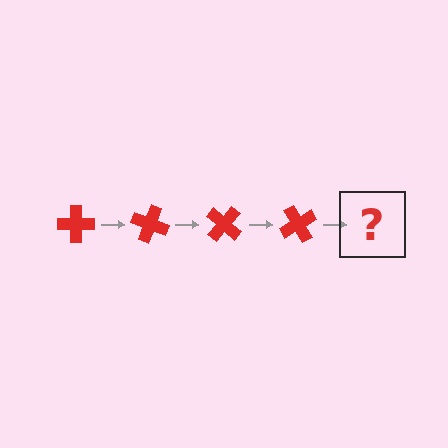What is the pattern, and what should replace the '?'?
The pattern is that the cross rotates 20 degrees each step. The '?' should be a red cross rotated 80 degrees.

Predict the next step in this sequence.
The next step is a red cross rotated 80 degrees.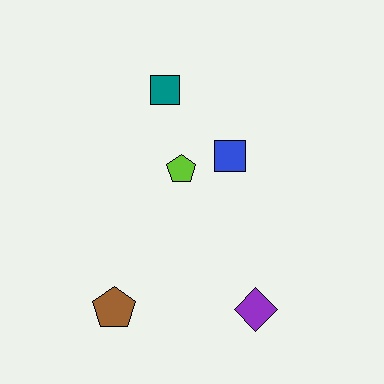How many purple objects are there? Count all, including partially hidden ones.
There is 1 purple object.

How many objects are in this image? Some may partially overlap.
There are 5 objects.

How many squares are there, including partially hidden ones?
There are 2 squares.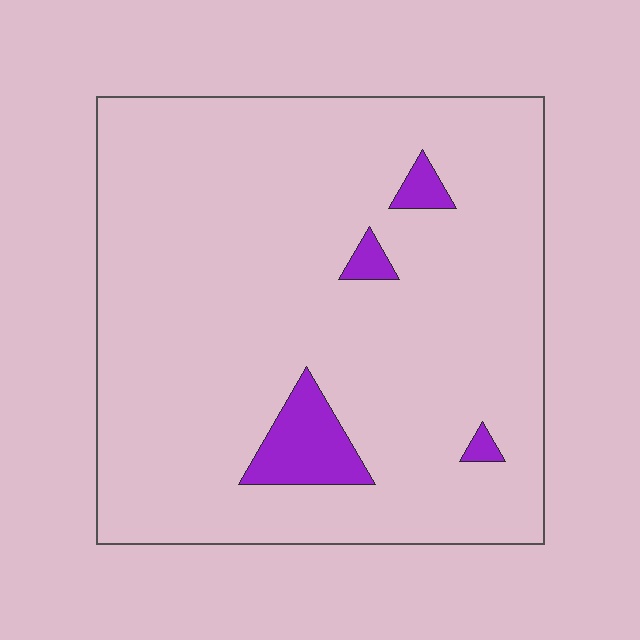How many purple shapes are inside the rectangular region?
4.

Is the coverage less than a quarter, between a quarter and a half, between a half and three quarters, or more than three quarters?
Less than a quarter.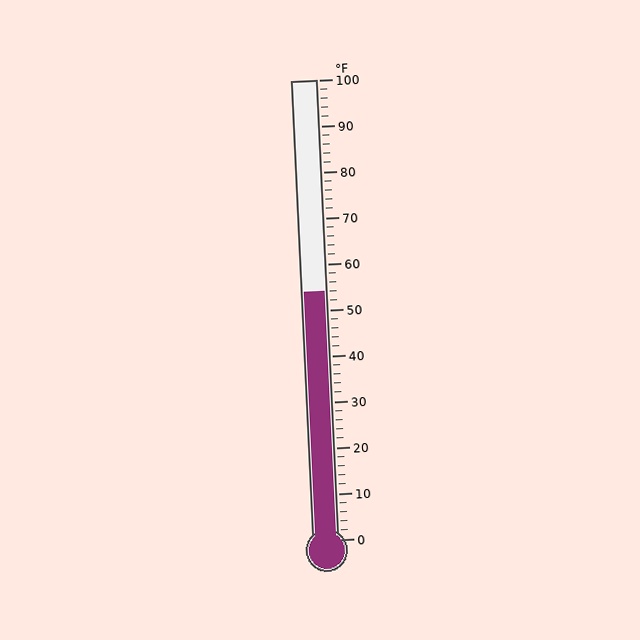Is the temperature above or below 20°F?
The temperature is above 20°F.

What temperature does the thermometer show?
The thermometer shows approximately 54°F.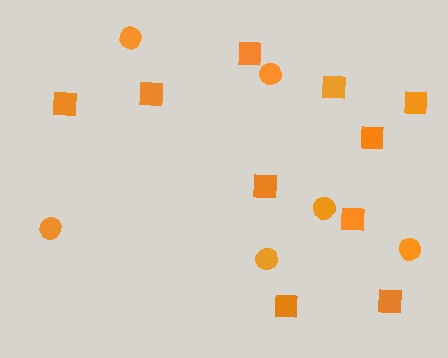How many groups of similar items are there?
There are 2 groups: one group of circles (6) and one group of squares (10).